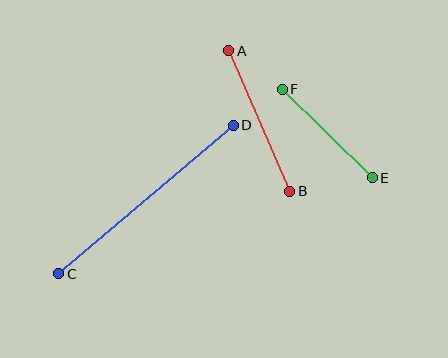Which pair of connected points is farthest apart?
Points C and D are farthest apart.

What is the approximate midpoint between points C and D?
The midpoint is at approximately (146, 199) pixels.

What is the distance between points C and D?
The distance is approximately 229 pixels.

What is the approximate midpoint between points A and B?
The midpoint is at approximately (259, 121) pixels.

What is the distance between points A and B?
The distance is approximately 153 pixels.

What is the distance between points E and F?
The distance is approximately 126 pixels.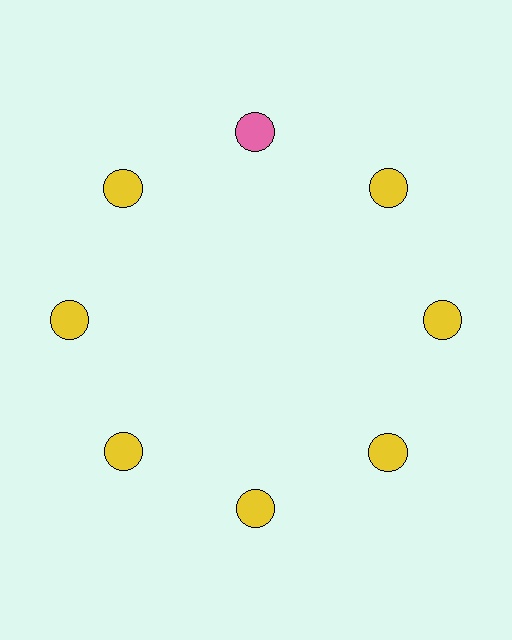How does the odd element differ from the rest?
It has a different color: pink instead of yellow.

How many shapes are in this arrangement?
There are 8 shapes arranged in a ring pattern.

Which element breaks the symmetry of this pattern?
The pink circle at roughly the 12 o'clock position breaks the symmetry. All other shapes are yellow circles.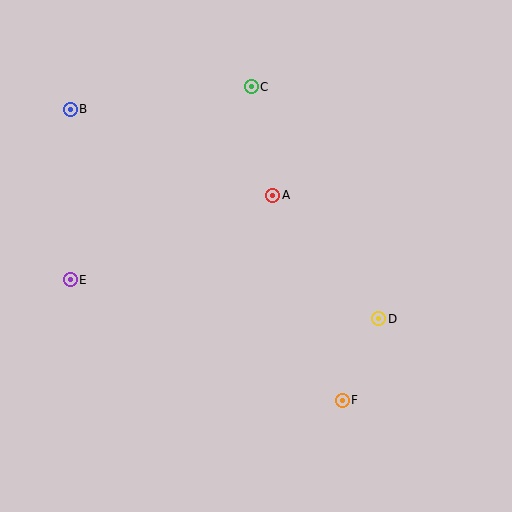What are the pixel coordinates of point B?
Point B is at (70, 109).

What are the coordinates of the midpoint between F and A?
The midpoint between F and A is at (308, 298).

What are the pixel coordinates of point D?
Point D is at (379, 319).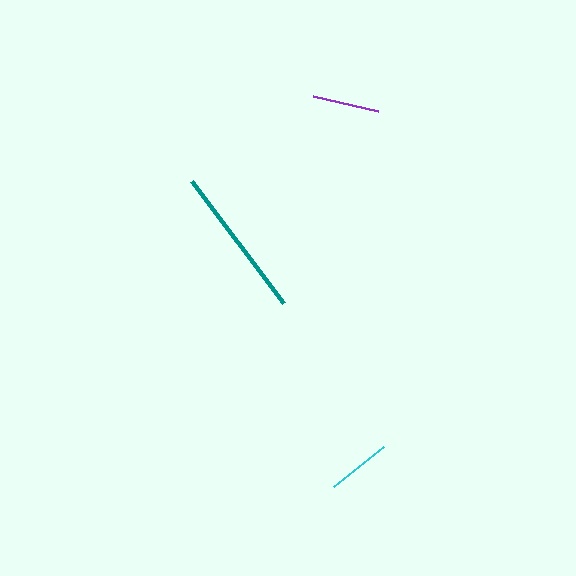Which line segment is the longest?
The teal line is the longest at approximately 152 pixels.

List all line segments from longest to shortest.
From longest to shortest: teal, purple, cyan.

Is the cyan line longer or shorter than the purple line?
The purple line is longer than the cyan line.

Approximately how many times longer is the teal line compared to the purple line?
The teal line is approximately 2.3 times the length of the purple line.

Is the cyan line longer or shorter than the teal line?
The teal line is longer than the cyan line.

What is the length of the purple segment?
The purple segment is approximately 66 pixels long.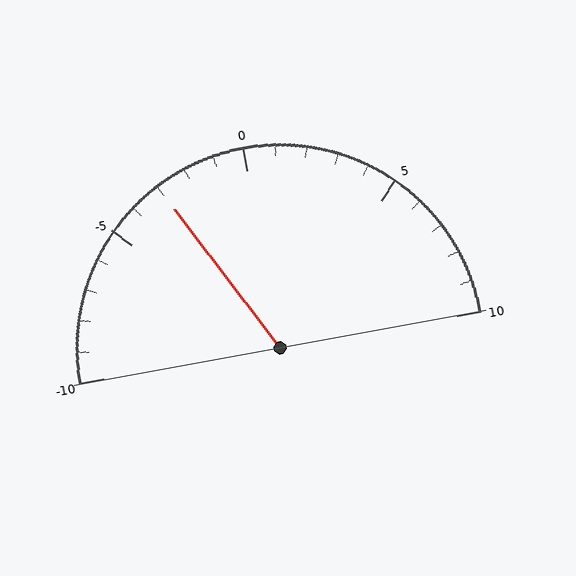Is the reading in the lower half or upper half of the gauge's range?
The reading is in the lower half of the range (-10 to 10).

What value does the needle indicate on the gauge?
The needle indicates approximately -3.